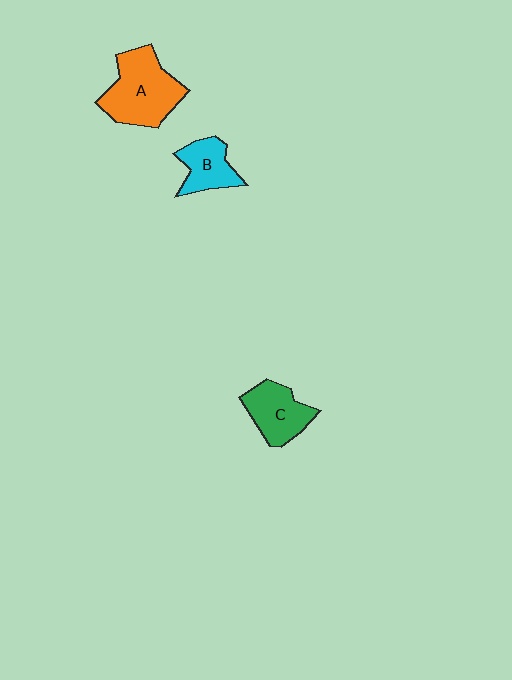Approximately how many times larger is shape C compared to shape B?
Approximately 1.2 times.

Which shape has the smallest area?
Shape B (cyan).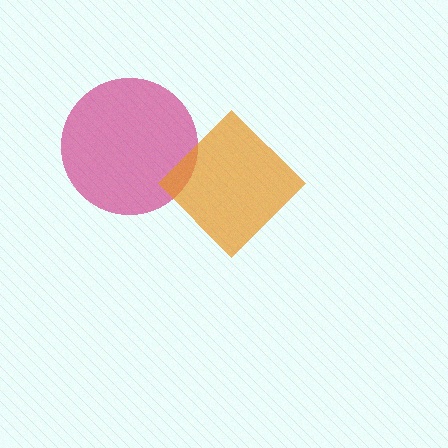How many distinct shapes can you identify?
There are 2 distinct shapes: a magenta circle, an orange diamond.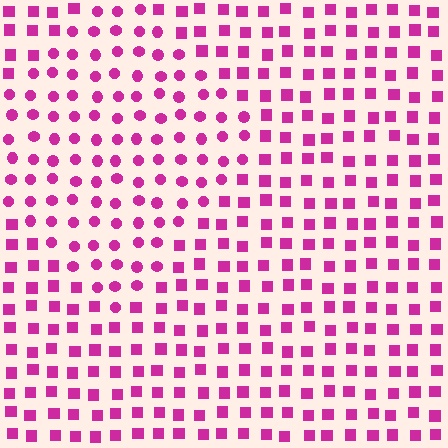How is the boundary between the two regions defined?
The boundary is defined by a change in element shape: circles inside vs. squares outside. All elements share the same color and spacing.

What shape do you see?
I see a diamond.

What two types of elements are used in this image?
The image uses circles inside the diamond region and squares outside it.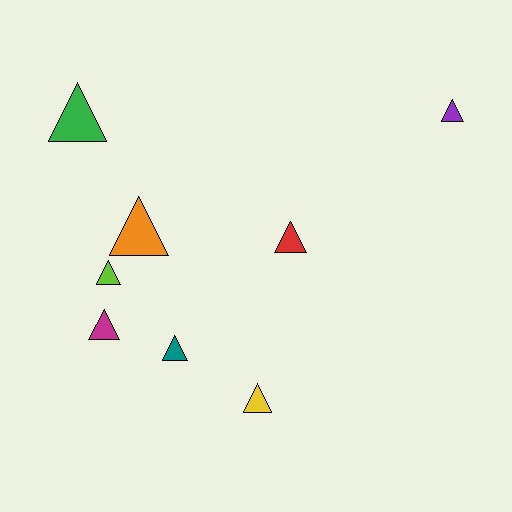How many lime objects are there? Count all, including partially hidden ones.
There is 1 lime object.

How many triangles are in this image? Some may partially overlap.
There are 8 triangles.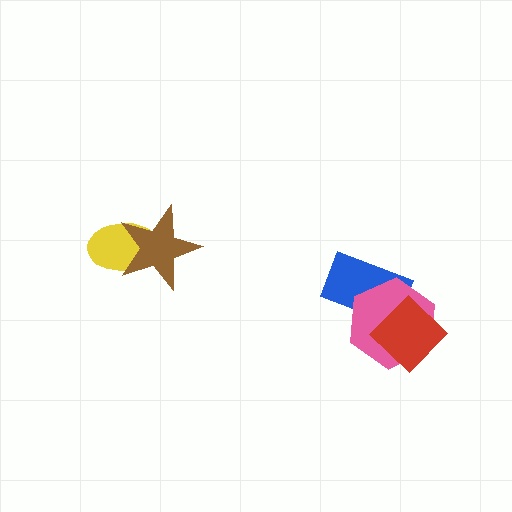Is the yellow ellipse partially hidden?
Yes, it is partially covered by another shape.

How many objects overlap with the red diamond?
1 object overlaps with the red diamond.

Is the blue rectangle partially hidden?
Yes, it is partially covered by another shape.